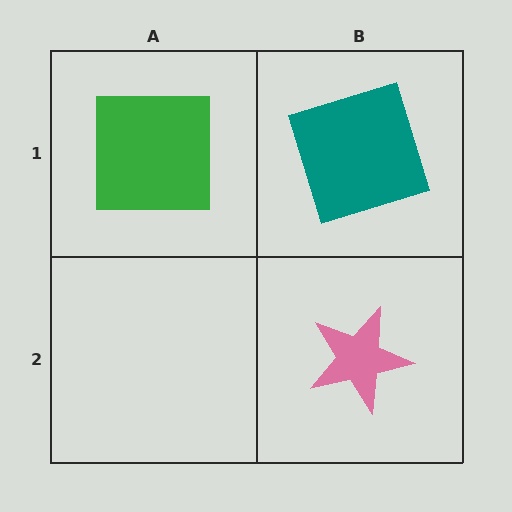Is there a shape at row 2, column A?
No, that cell is empty.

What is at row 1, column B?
A teal square.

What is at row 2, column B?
A pink star.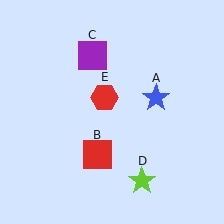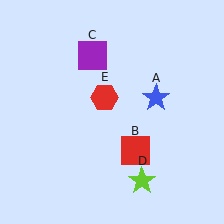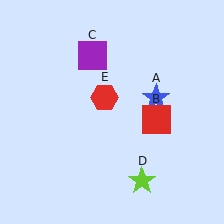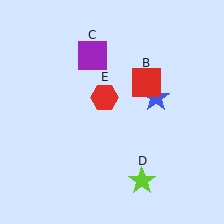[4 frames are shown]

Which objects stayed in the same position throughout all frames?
Blue star (object A) and purple square (object C) and lime star (object D) and red hexagon (object E) remained stationary.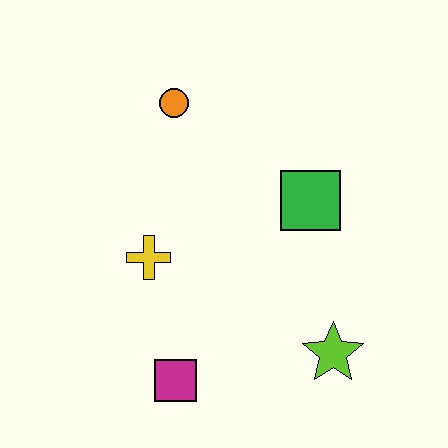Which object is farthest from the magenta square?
The orange circle is farthest from the magenta square.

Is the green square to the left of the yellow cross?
No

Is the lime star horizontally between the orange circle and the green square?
No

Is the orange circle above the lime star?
Yes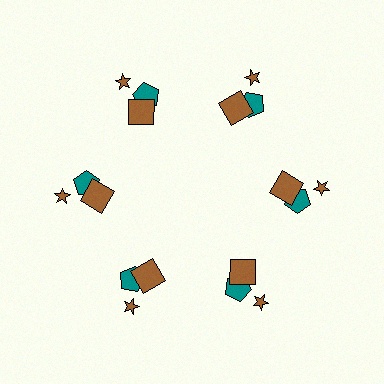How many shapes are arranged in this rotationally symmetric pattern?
There are 18 shapes, arranged in 6 groups of 3.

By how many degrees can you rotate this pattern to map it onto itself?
The pattern maps onto itself every 60 degrees of rotation.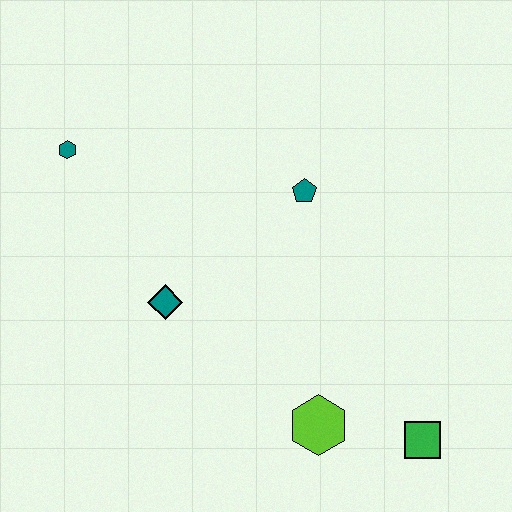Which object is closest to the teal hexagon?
The teal diamond is closest to the teal hexagon.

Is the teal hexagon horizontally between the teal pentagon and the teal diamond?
No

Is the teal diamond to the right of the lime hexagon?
No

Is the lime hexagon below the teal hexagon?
Yes